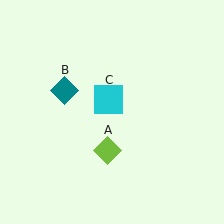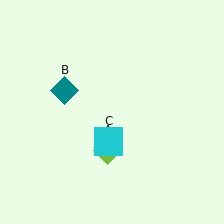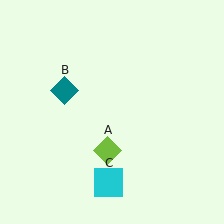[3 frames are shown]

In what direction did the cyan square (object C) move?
The cyan square (object C) moved down.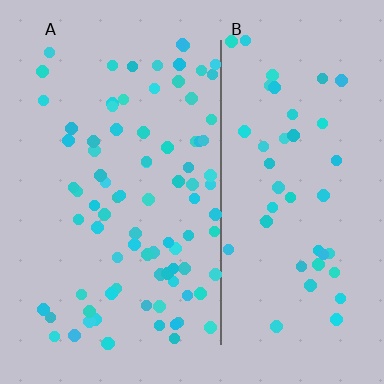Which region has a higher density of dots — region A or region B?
A (the left).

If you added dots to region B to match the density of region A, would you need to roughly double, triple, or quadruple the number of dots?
Approximately double.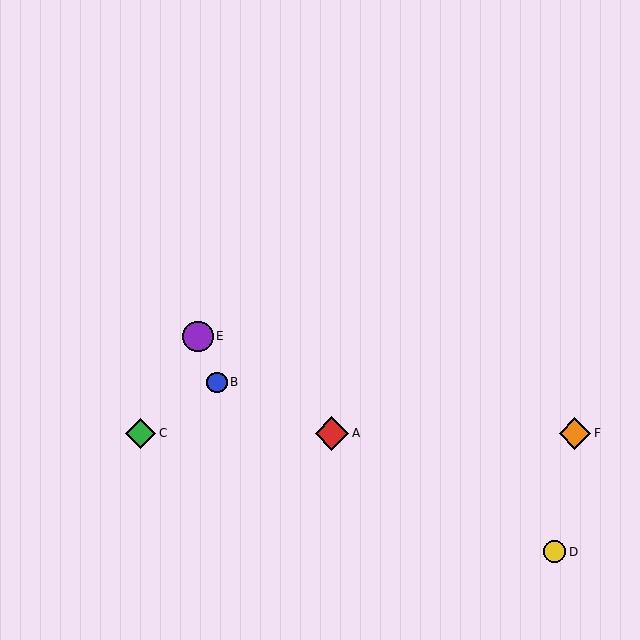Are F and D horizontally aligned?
No, F is at y≈433 and D is at y≈552.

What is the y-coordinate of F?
Object F is at y≈433.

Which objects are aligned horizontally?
Objects A, C, F are aligned horizontally.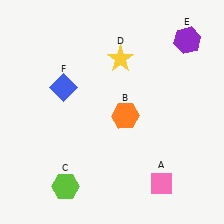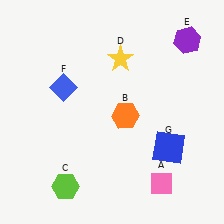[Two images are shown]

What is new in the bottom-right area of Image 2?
A blue square (G) was added in the bottom-right area of Image 2.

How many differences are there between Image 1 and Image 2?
There is 1 difference between the two images.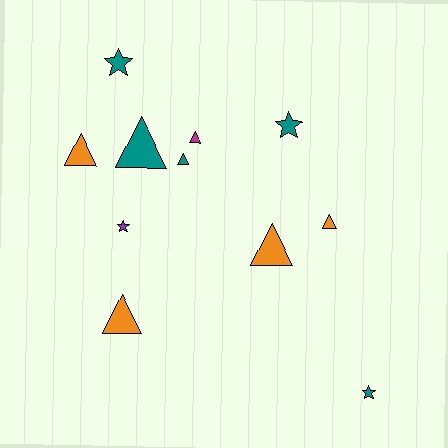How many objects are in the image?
There are 11 objects.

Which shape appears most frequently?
Triangle, with 7 objects.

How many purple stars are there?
There is 1 purple star.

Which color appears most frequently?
Teal, with 5 objects.